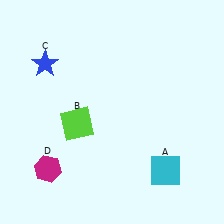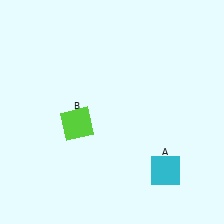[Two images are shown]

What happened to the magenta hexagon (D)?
The magenta hexagon (D) was removed in Image 2. It was in the bottom-left area of Image 1.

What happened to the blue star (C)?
The blue star (C) was removed in Image 2. It was in the top-left area of Image 1.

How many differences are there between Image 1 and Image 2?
There are 2 differences between the two images.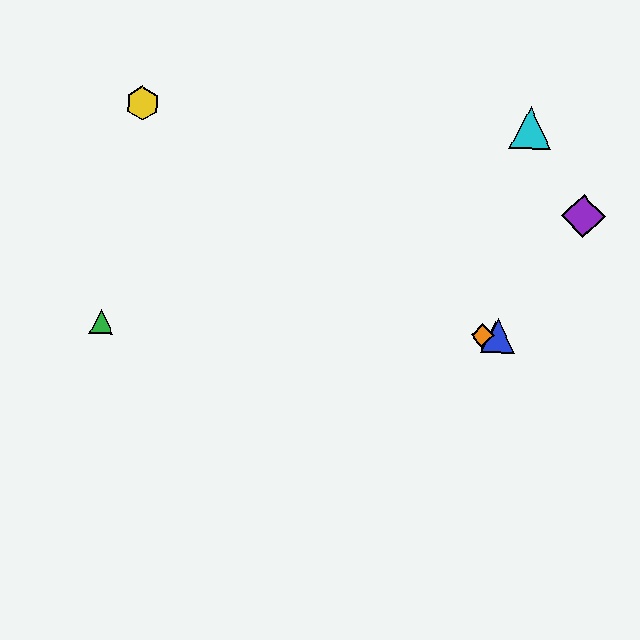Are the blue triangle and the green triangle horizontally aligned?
Yes, both are at y≈336.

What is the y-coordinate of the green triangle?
The green triangle is at y≈322.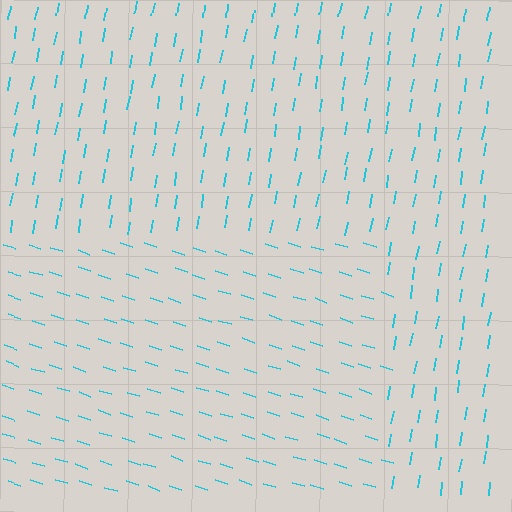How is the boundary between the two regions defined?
The boundary is defined purely by a change in line orientation (approximately 82 degrees difference). All lines are the same color and thickness.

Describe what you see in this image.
The image is filled with small cyan line segments. A rectangle region in the image has lines oriented differently from the surrounding lines, creating a visible texture boundary.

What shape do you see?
I see a rectangle.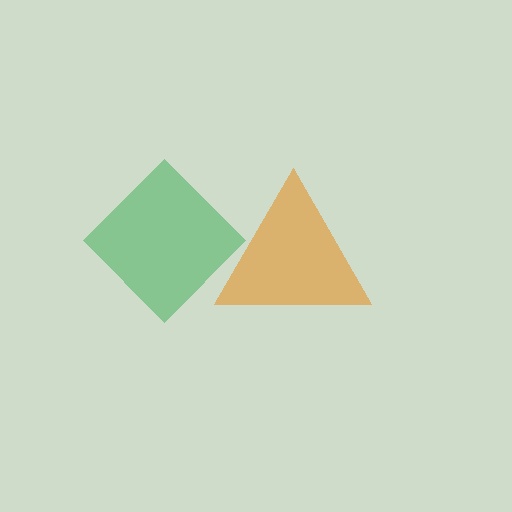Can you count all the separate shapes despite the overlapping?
Yes, there are 2 separate shapes.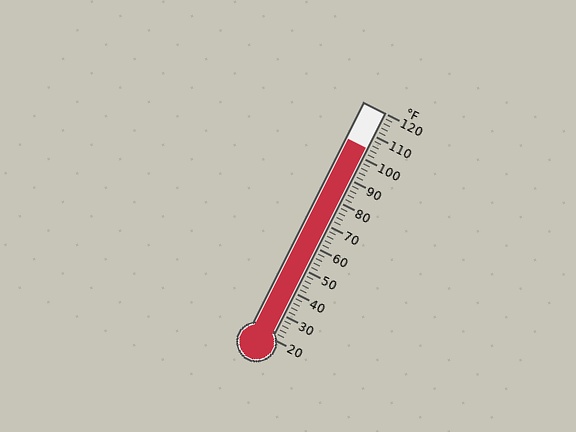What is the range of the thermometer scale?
The thermometer scale ranges from 20°F to 120°F.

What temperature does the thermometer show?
The thermometer shows approximately 104°F.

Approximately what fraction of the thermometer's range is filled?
The thermometer is filled to approximately 85% of its range.